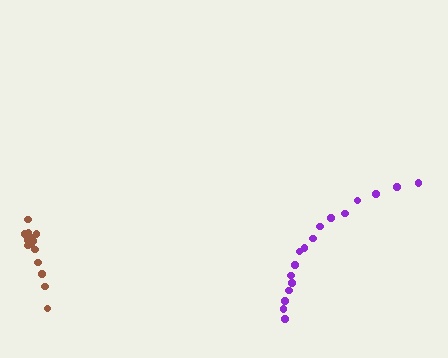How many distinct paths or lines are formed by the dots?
There are 2 distinct paths.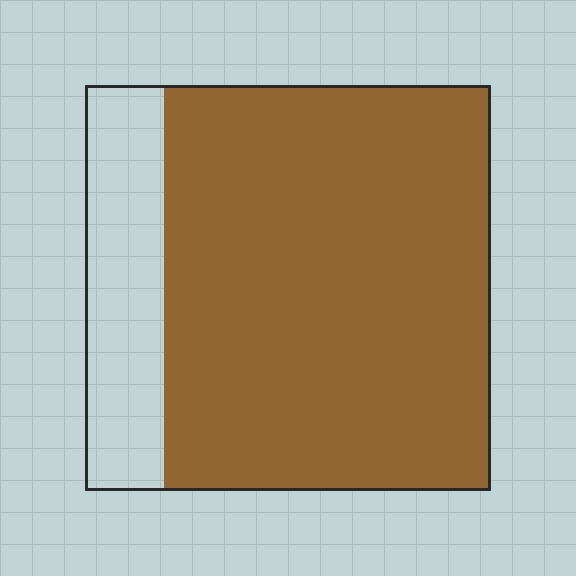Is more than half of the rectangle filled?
Yes.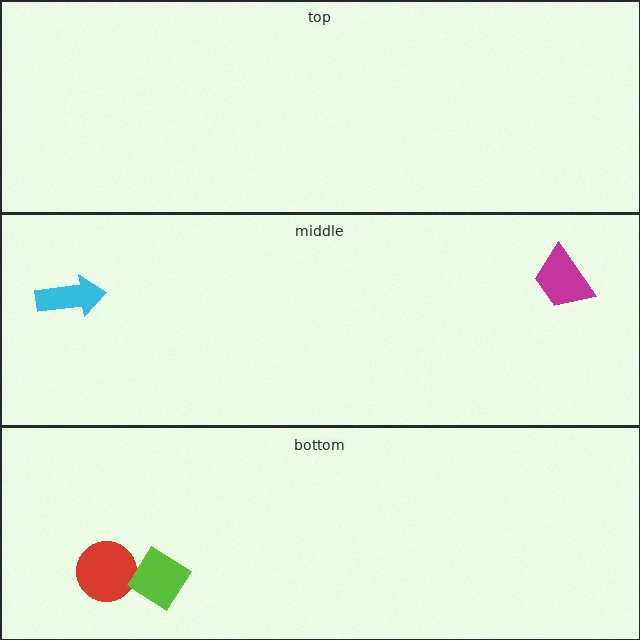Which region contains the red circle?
The bottom region.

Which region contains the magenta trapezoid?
The middle region.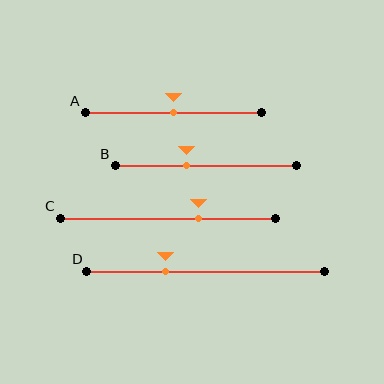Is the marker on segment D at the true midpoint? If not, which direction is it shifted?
No, the marker on segment D is shifted to the left by about 17% of the segment length.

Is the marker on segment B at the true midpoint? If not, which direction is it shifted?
No, the marker on segment B is shifted to the left by about 11% of the segment length.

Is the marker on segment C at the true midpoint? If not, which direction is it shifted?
No, the marker on segment C is shifted to the right by about 14% of the segment length.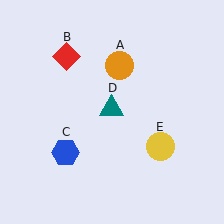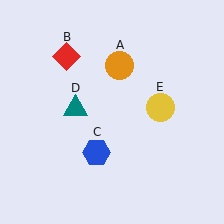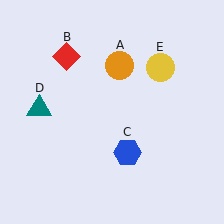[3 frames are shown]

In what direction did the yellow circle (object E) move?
The yellow circle (object E) moved up.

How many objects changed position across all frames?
3 objects changed position: blue hexagon (object C), teal triangle (object D), yellow circle (object E).